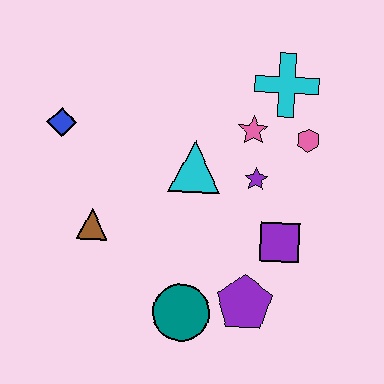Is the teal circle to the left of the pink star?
Yes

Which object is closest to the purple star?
The pink star is closest to the purple star.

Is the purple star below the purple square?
No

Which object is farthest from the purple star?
The blue diamond is farthest from the purple star.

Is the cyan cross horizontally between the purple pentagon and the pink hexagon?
Yes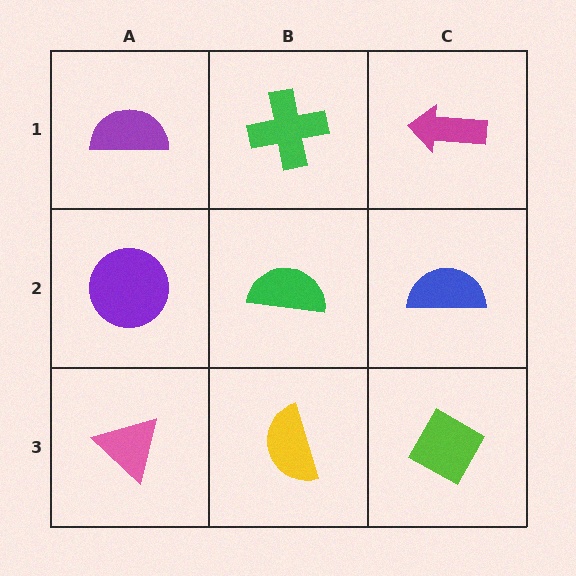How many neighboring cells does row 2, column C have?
3.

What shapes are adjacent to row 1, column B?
A green semicircle (row 2, column B), a purple semicircle (row 1, column A), a magenta arrow (row 1, column C).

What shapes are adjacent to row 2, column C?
A magenta arrow (row 1, column C), a lime diamond (row 3, column C), a green semicircle (row 2, column B).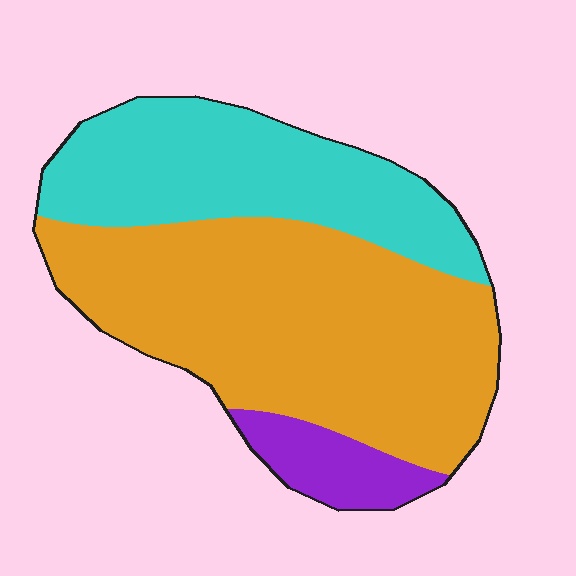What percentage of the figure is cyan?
Cyan takes up about one third (1/3) of the figure.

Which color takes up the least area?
Purple, at roughly 10%.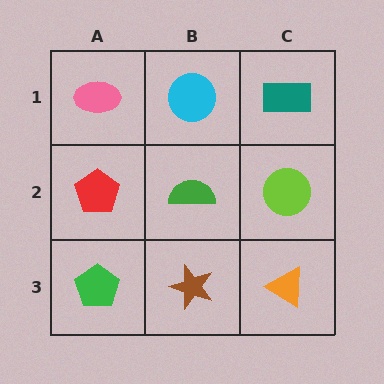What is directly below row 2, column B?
A brown star.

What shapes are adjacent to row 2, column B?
A cyan circle (row 1, column B), a brown star (row 3, column B), a red pentagon (row 2, column A), a lime circle (row 2, column C).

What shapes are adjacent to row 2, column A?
A pink ellipse (row 1, column A), a green pentagon (row 3, column A), a green semicircle (row 2, column B).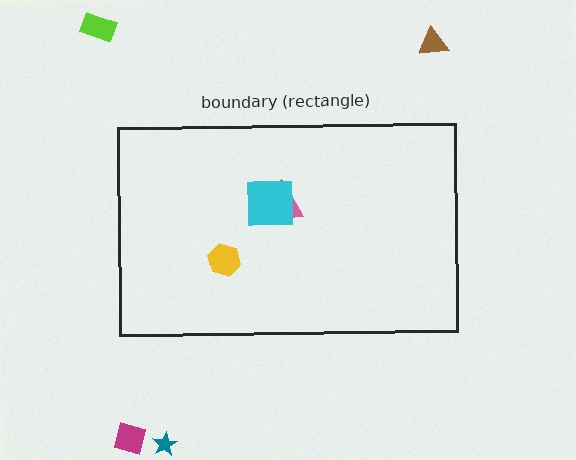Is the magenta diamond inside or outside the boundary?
Outside.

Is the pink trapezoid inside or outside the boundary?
Inside.